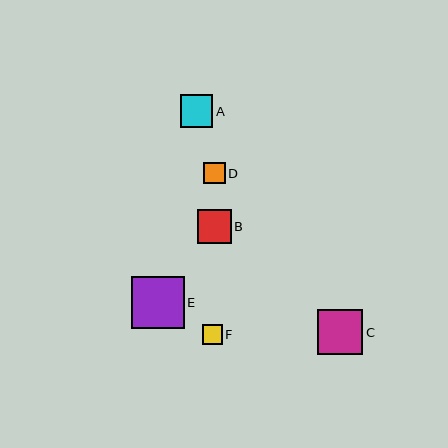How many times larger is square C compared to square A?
Square C is approximately 1.4 times the size of square A.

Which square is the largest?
Square E is the largest with a size of approximately 53 pixels.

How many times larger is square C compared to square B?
Square C is approximately 1.3 times the size of square B.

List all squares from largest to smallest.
From largest to smallest: E, C, B, A, D, F.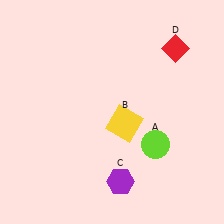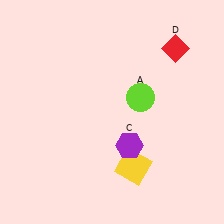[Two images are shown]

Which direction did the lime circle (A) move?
The lime circle (A) moved up.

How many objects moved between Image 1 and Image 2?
3 objects moved between the two images.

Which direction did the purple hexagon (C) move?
The purple hexagon (C) moved up.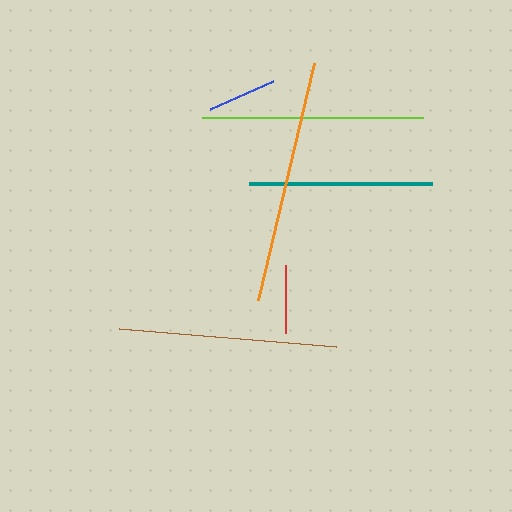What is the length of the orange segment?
The orange segment is approximately 244 pixels long.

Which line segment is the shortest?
The red line is the shortest at approximately 69 pixels.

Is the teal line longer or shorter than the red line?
The teal line is longer than the red line.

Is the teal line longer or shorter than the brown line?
The brown line is longer than the teal line.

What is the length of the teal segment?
The teal segment is approximately 183 pixels long.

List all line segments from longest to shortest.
From longest to shortest: orange, lime, brown, teal, blue, red.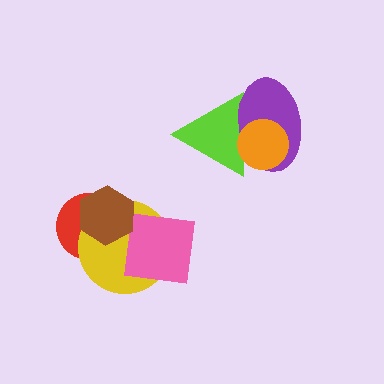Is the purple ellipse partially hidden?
Yes, it is partially covered by another shape.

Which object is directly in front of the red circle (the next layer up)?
The yellow circle is directly in front of the red circle.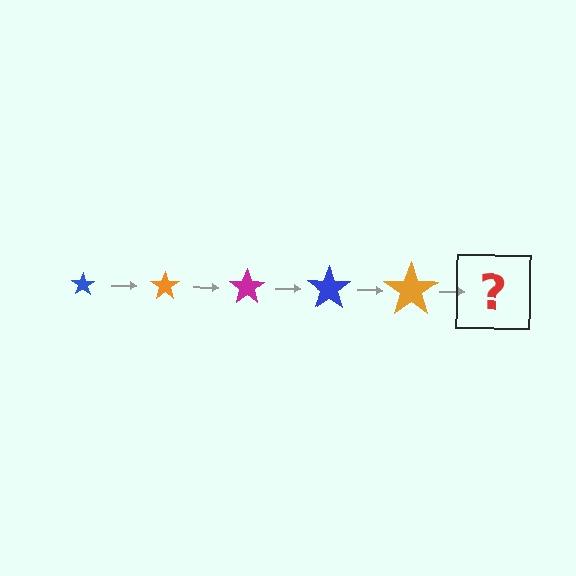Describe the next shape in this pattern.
It should be a magenta star, larger than the previous one.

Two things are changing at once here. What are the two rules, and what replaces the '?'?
The two rules are that the star grows larger each step and the color cycles through blue, orange, and magenta. The '?' should be a magenta star, larger than the previous one.